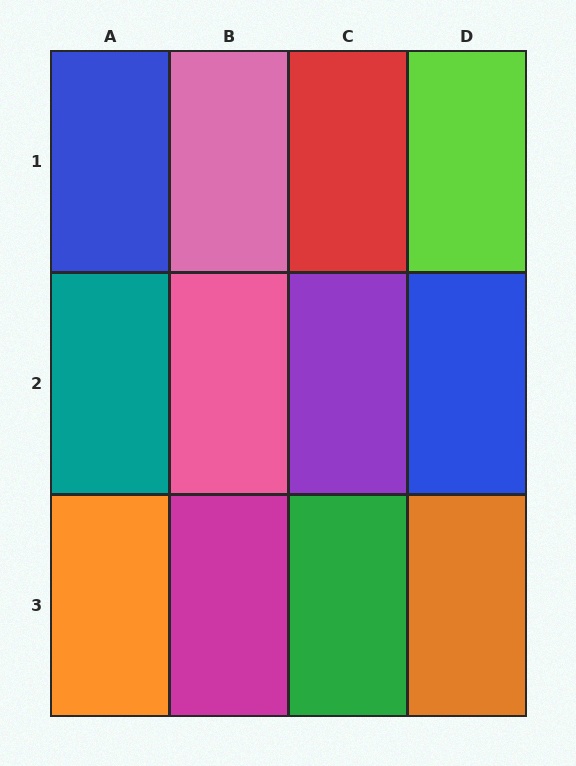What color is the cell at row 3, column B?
Magenta.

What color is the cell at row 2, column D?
Blue.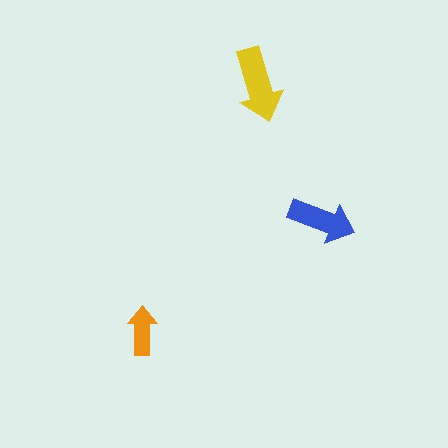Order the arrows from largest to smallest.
the yellow one, the blue one, the orange one.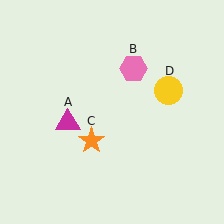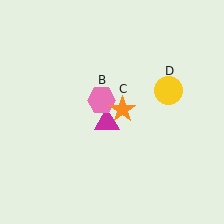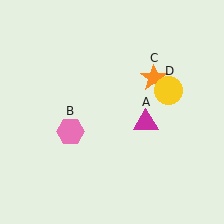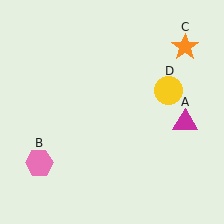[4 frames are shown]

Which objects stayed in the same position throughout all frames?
Yellow circle (object D) remained stationary.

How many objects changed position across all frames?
3 objects changed position: magenta triangle (object A), pink hexagon (object B), orange star (object C).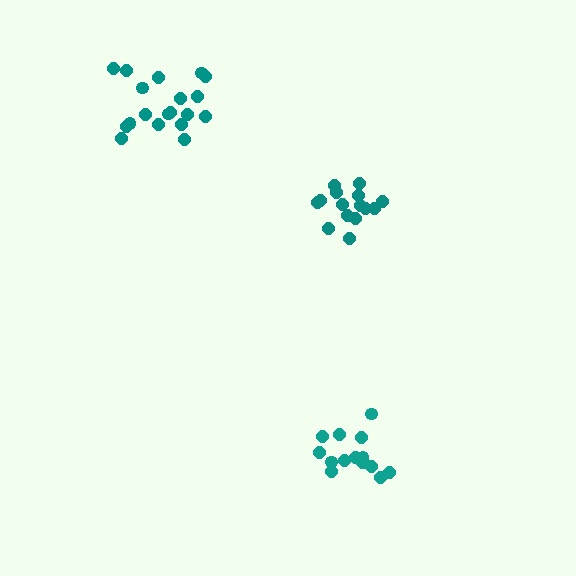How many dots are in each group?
Group 1: 14 dots, Group 2: 15 dots, Group 3: 19 dots (48 total).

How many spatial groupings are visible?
There are 3 spatial groupings.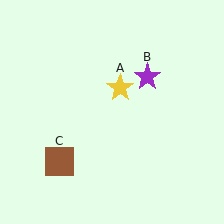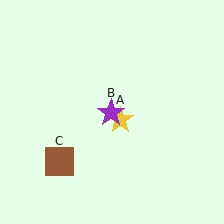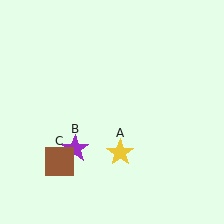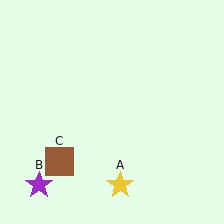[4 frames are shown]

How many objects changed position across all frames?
2 objects changed position: yellow star (object A), purple star (object B).